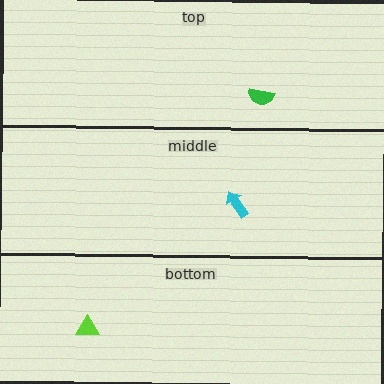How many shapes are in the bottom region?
1.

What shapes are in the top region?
The green semicircle.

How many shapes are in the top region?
1.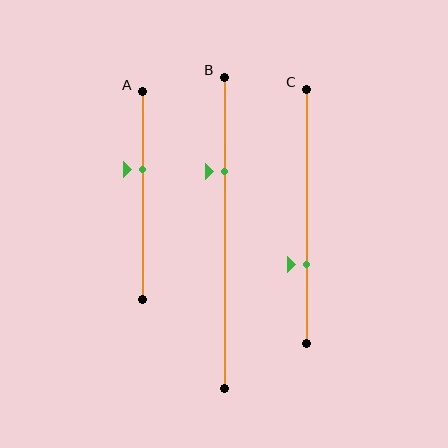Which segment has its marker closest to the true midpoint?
Segment A has its marker closest to the true midpoint.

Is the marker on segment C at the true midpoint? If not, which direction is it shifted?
No, the marker on segment C is shifted downward by about 19% of the segment length.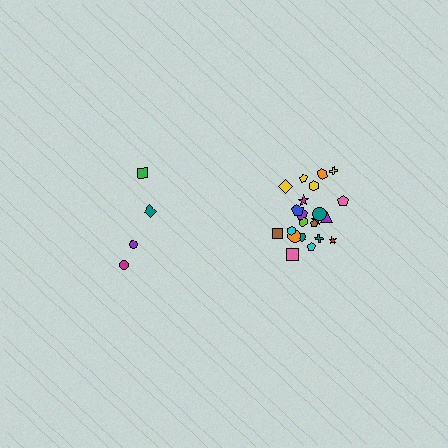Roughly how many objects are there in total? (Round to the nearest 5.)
Roughly 25 objects in total.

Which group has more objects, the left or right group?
The right group.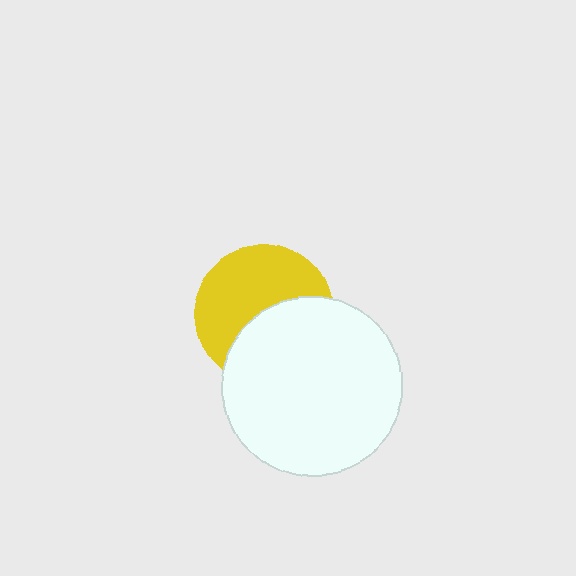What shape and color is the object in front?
The object in front is a white circle.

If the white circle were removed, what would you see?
You would see the complete yellow circle.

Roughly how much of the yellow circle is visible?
About half of it is visible (roughly 55%).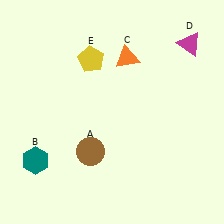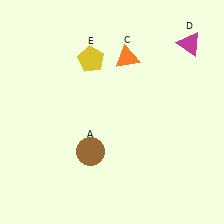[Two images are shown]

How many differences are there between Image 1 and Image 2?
There is 1 difference between the two images.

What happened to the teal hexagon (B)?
The teal hexagon (B) was removed in Image 2. It was in the bottom-left area of Image 1.